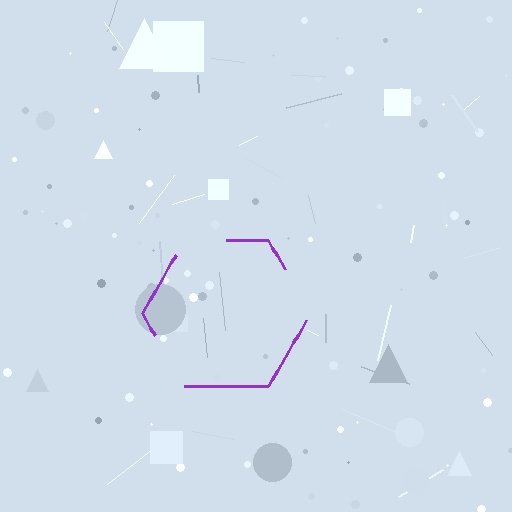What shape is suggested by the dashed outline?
The dashed outline suggests a hexagon.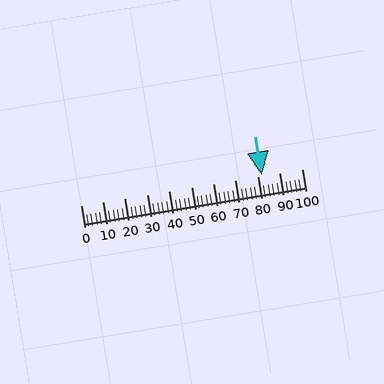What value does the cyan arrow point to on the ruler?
The cyan arrow points to approximately 82.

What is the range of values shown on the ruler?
The ruler shows values from 0 to 100.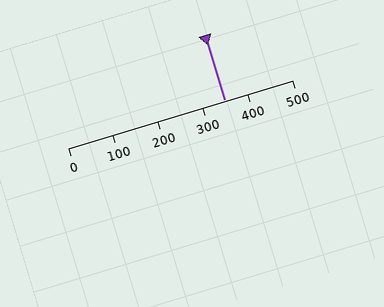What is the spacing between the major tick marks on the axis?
The major ticks are spaced 100 apart.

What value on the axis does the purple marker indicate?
The marker indicates approximately 350.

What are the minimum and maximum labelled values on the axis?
The axis runs from 0 to 500.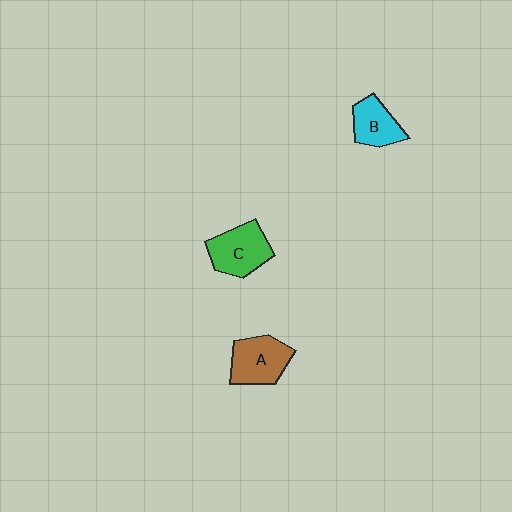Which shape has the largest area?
Shape C (green).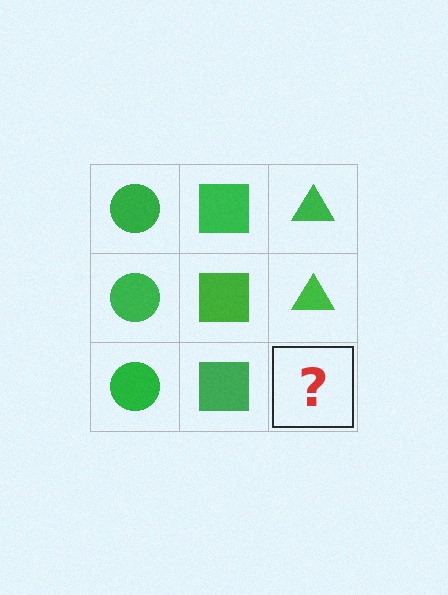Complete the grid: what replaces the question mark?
The question mark should be replaced with a green triangle.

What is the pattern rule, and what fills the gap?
The rule is that each column has a consistent shape. The gap should be filled with a green triangle.